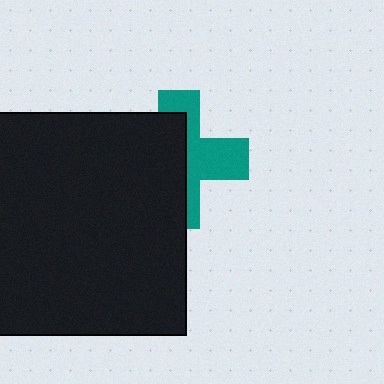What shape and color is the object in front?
The object in front is a black square.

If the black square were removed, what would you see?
You would see the complete teal cross.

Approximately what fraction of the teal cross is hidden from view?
Roughly 56% of the teal cross is hidden behind the black square.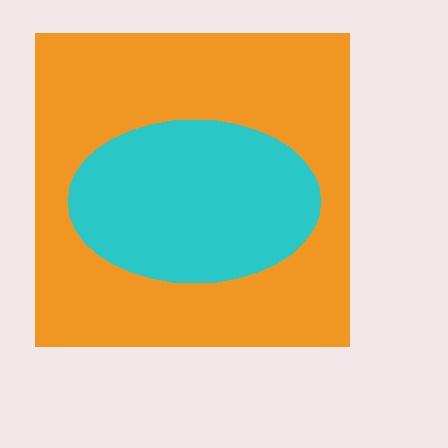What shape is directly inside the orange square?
The cyan ellipse.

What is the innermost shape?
The cyan ellipse.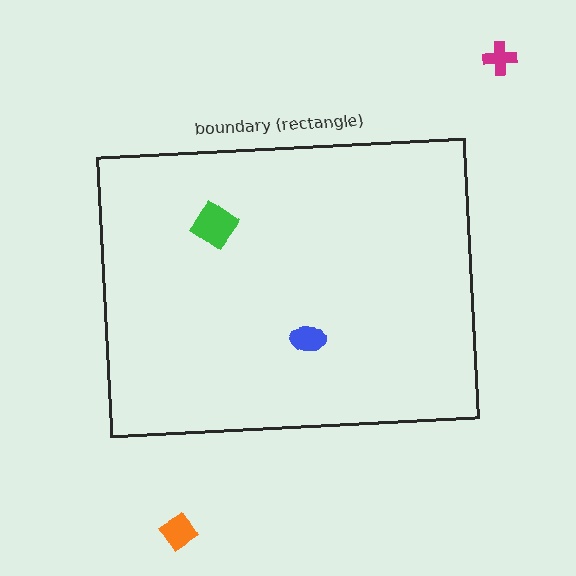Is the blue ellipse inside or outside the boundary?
Inside.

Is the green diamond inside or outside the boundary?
Inside.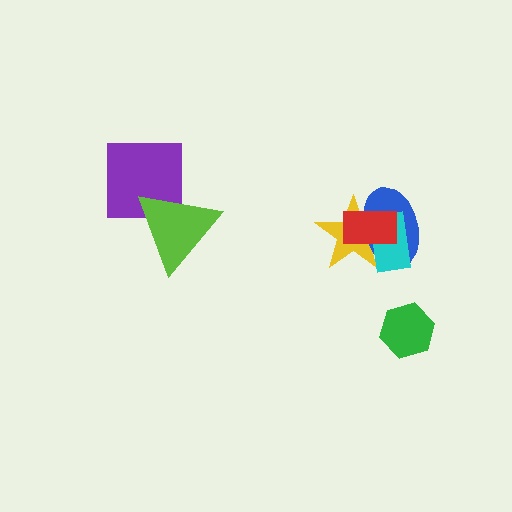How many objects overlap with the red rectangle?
3 objects overlap with the red rectangle.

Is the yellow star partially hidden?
Yes, it is partially covered by another shape.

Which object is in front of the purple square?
The lime triangle is in front of the purple square.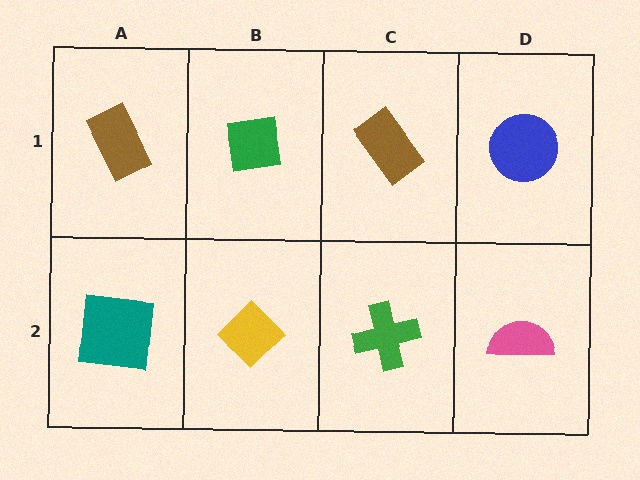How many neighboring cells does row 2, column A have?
2.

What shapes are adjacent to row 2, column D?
A blue circle (row 1, column D), a green cross (row 2, column C).